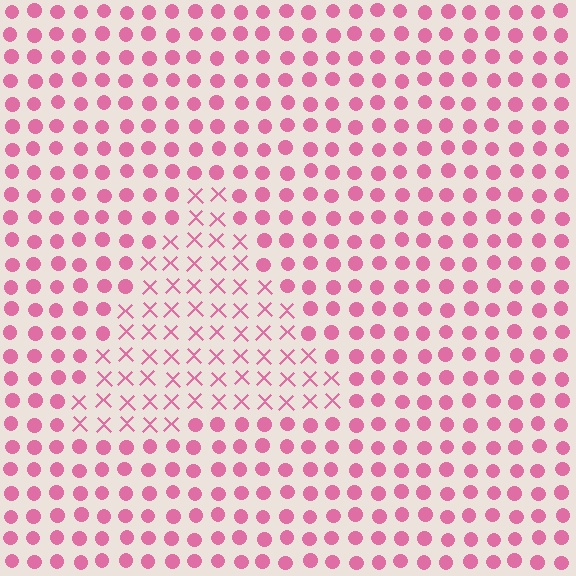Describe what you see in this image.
The image is filled with small pink elements arranged in a uniform grid. A triangle-shaped region contains X marks, while the surrounding area contains circles. The boundary is defined purely by the change in element shape.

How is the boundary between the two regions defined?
The boundary is defined by a change in element shape: X marks inside vs. circles outside. All elements share the same color and spacing.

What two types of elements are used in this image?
The image uses X marks inside the triangle region and circles outside it.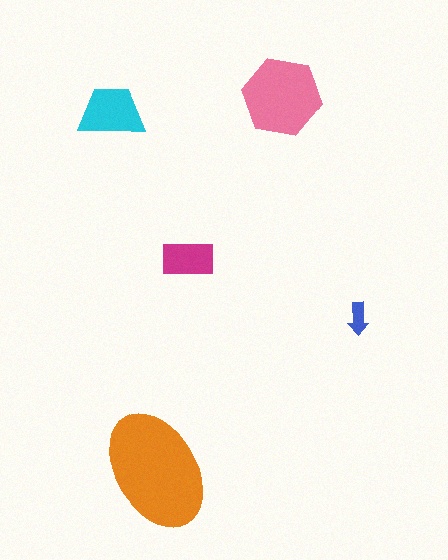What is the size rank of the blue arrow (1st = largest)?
5th.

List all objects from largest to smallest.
The orange ellipse, the pink hexagon, the cyan trapezoid, the magenta rectangle, the blue arrow.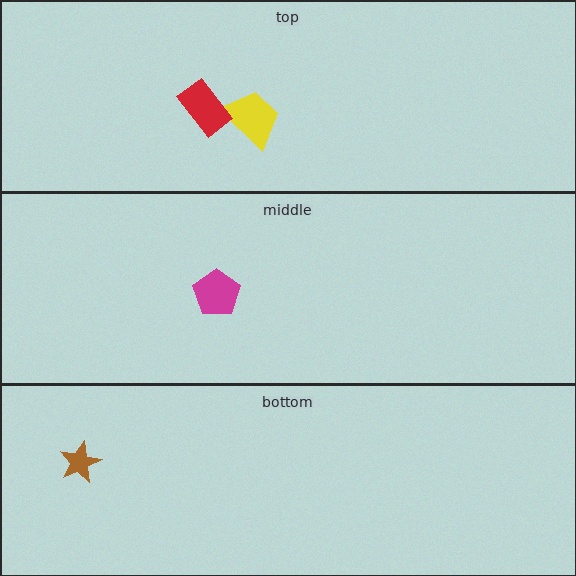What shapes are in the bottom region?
The brown star.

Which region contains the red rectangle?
The top region.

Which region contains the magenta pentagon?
The middle region.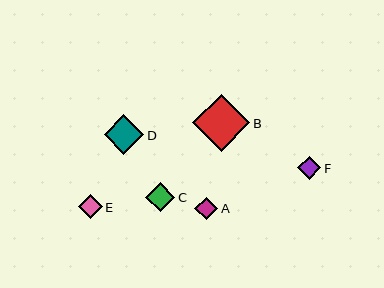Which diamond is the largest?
Diamond B is the largest with a size of approximately 58 pixels.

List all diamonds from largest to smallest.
From largest to smallest: B, D, C, E, F, A.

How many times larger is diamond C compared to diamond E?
Diamond C is approximately 1.3 times the size of diamond E.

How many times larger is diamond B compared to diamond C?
Diamond B is approximately 2.0 times the size of diamond C.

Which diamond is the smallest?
Diamond A is the smallest with a size of approximately 23 pixels.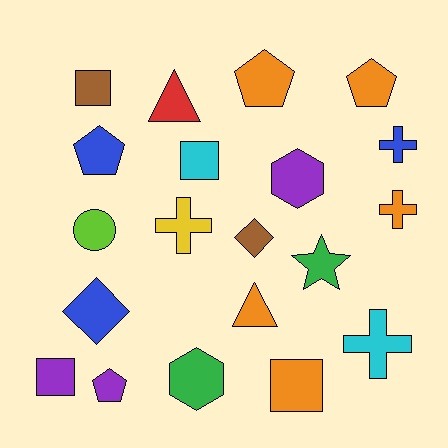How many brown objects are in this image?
There are 2 brown objects.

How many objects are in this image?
There are 20 objects.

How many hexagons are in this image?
There are 2 hexagons.